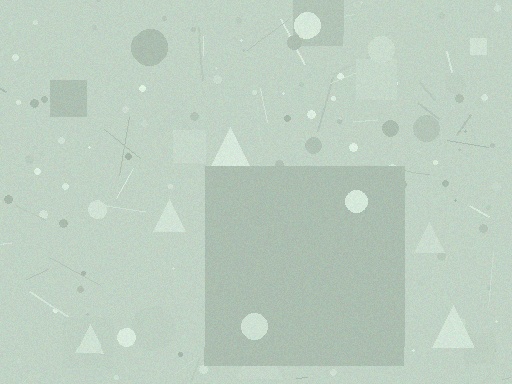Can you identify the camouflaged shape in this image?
The camouflaged shape is a square.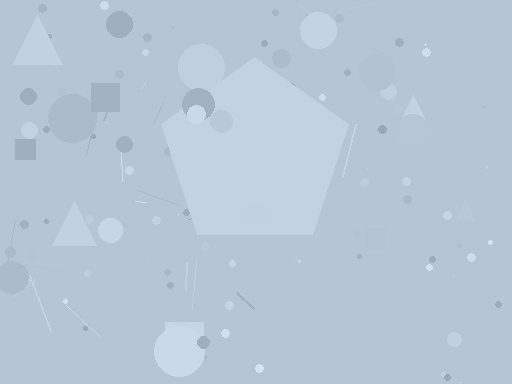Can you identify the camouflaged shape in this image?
The camouflaged shape is a pentagon.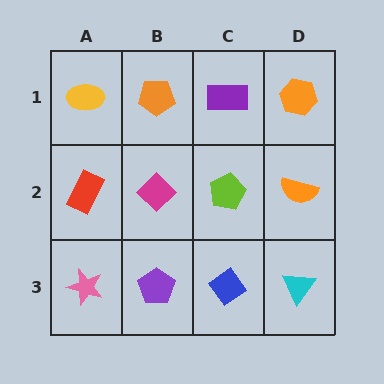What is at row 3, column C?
A blue diamond.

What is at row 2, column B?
A magenta diamond.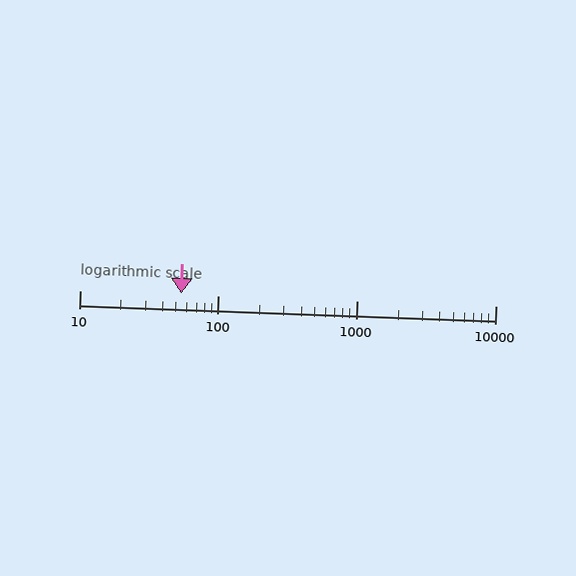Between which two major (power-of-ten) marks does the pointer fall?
The pointer is between 10 and 100.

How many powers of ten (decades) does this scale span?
The scale spans 3 decades, from 10 to 10000.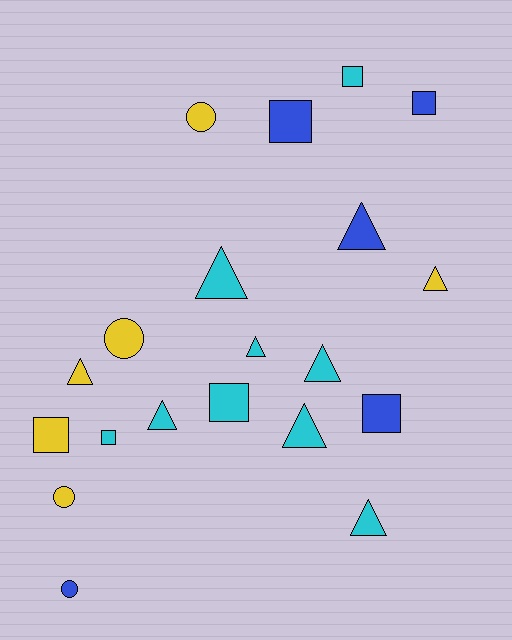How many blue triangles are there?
There is 1 blue triangle.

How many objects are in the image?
There are 20 objects.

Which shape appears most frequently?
Triangle, with 9 objects.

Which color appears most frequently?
Cyan, with 9 objects.